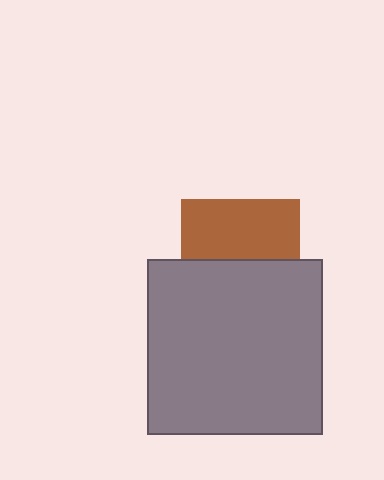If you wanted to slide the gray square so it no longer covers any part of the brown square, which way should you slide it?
Slide it down — that is the most direct way to separate the two shapes.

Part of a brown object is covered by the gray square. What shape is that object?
It is a square.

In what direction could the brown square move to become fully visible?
The brown square could move up. That would shift it out from behind the gray square entirely.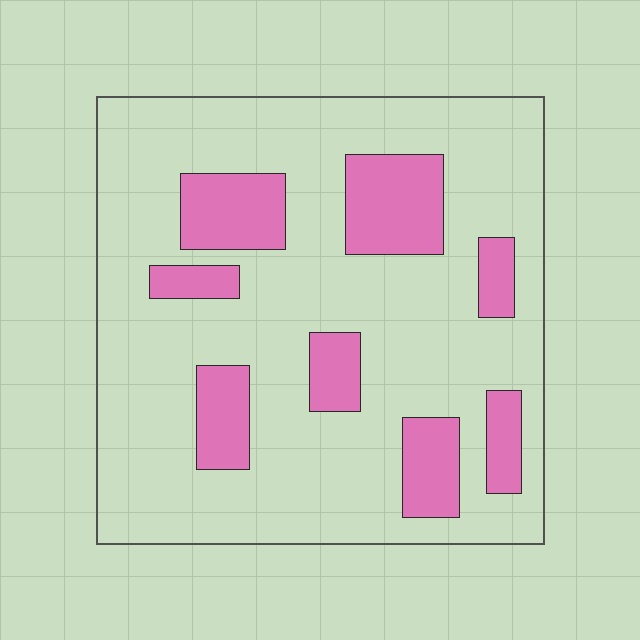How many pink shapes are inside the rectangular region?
8.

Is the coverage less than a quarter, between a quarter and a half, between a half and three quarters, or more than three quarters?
Less than a quarter.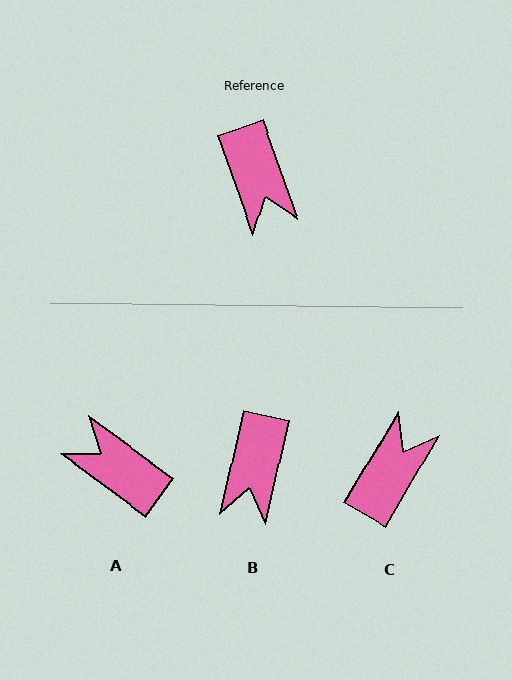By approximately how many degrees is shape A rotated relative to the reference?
Approximately 146 degrees clockwise.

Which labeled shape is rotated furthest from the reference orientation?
A, about 146 degrees away.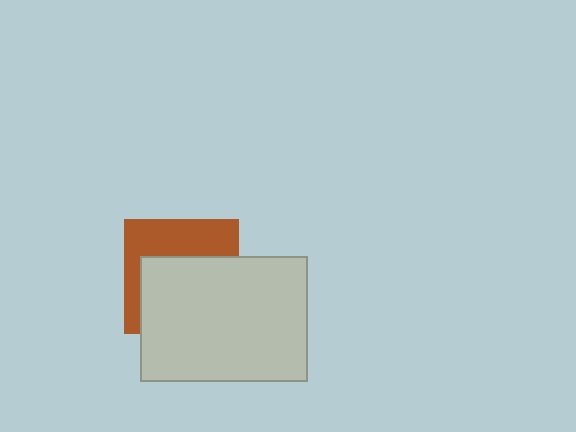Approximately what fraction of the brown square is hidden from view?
Roughly 59% of the brown square is hidden behind the light gray rectangle.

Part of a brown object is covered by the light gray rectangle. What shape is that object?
It is a square.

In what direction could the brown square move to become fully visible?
The brown square could move up. That would shift it out from behind the light gray rectangle entirely.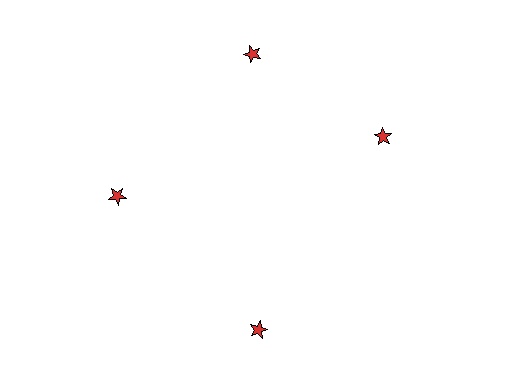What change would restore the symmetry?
The symmetry would be restored by rotating it back into even spacing with its neighbors so that all 4 stars sit at equal angles and equal distance from the center.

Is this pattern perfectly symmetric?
No. The 4 red stars are arranged in a ring, but one element near the 3 o'clock position is rotated out of alignment along the ring, breaking the 4-fold rotational symmetry.